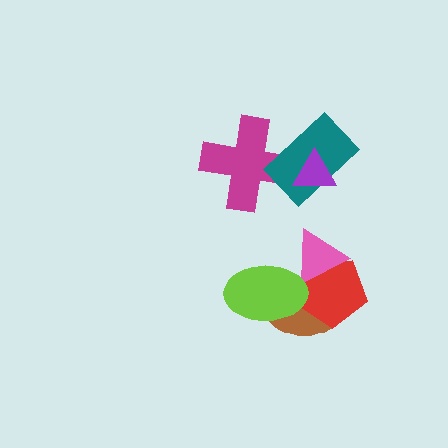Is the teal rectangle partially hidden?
Yes, it is partially covered by another shape.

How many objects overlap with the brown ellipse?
3 objects overlap with the brown ellipse.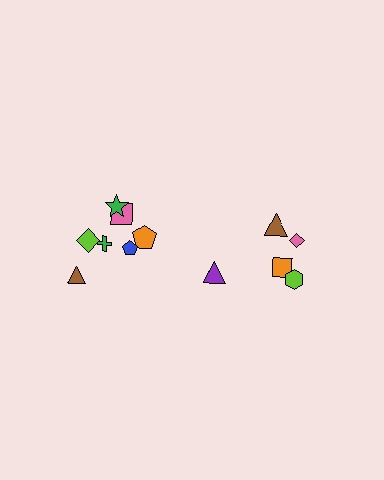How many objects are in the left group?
There are 7 objects.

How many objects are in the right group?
There are 5 objects.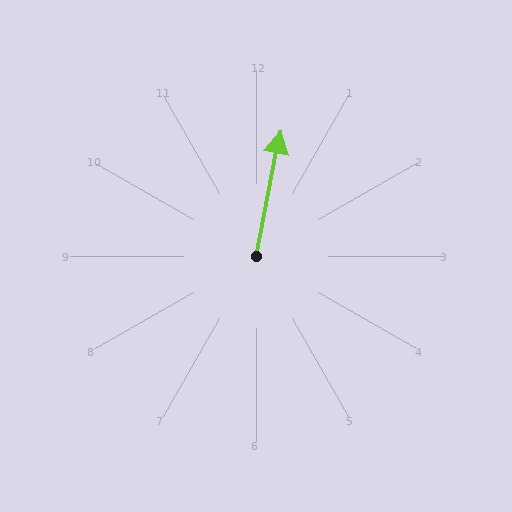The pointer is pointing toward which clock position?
Roughly 12 o'clock.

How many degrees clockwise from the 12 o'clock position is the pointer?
Approximately 11 degrees.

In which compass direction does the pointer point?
North.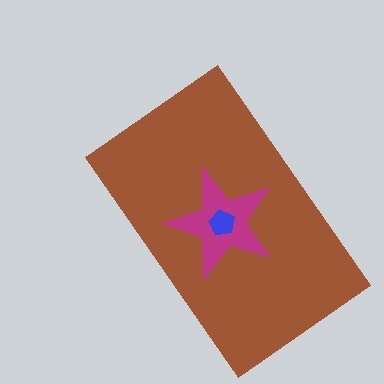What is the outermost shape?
The brown rectangle.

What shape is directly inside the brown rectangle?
The magenta star.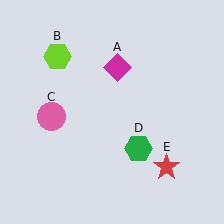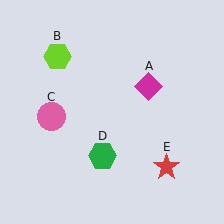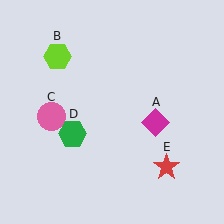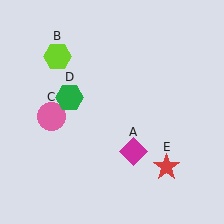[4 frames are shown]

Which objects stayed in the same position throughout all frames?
Lime hexagon (object B) and pink circle (object C) and red star (object E) remained stationary.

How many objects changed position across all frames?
2 objects changed position: magenta diamond (object A), green hexagon (object D).